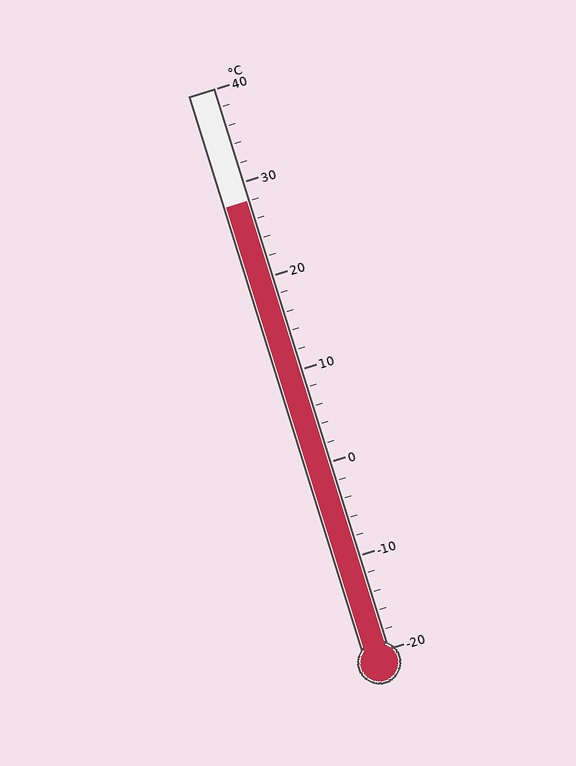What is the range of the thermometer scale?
The thermometer scale ranges from -20°C to 40°C.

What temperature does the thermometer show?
The thermometer shows approximately 28°C.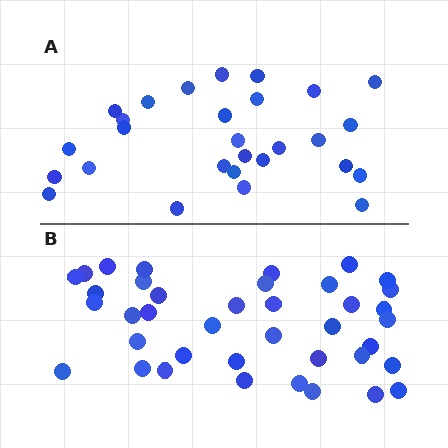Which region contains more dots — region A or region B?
Region B (the bottom region) has more dots.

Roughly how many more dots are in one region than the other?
Region B has roughly 12 or so more dots than region A.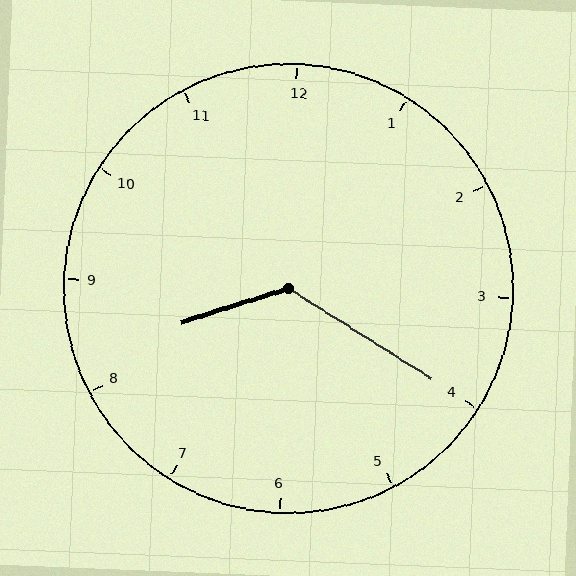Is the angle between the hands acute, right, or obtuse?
It is obtuse.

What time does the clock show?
8:20.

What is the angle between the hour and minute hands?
Approximately 130 degrees.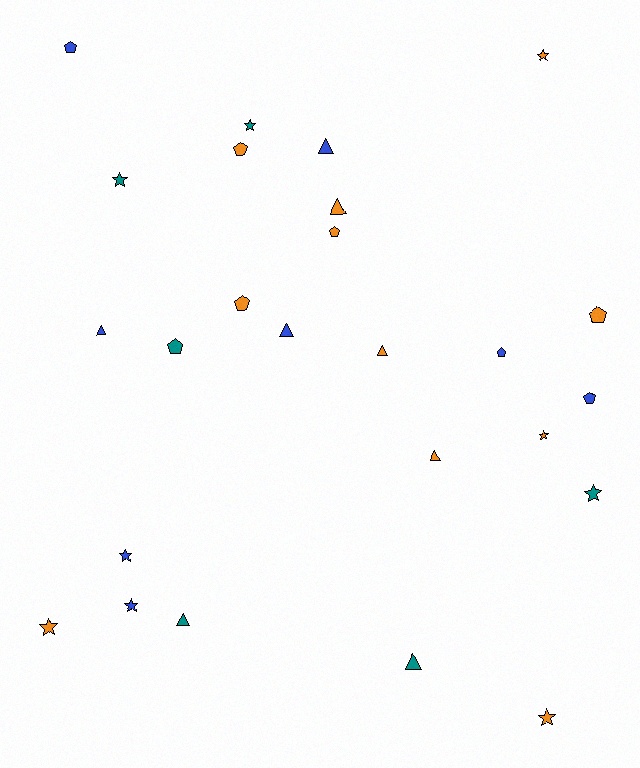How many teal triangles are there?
There are 2 teal triangles.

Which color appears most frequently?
Orange, with 11 objects.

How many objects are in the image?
There are 25 objects.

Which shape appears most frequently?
Star, with 9 objects.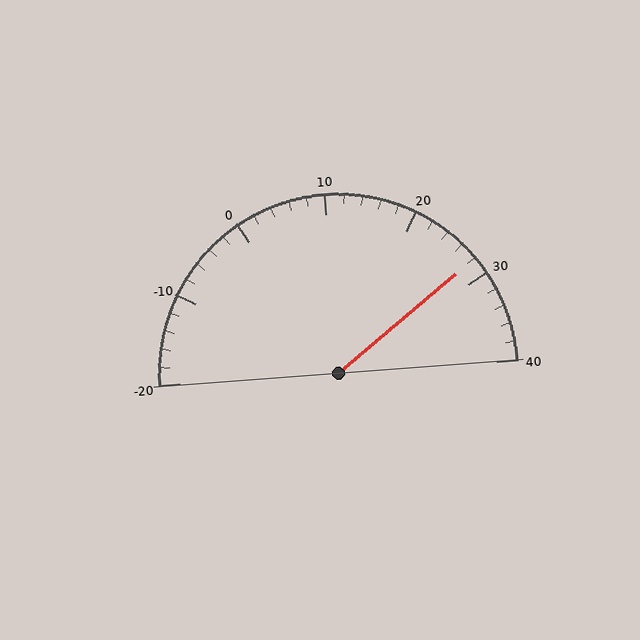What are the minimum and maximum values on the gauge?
The gauge ranges from -20 to 40.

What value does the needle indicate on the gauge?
The needle indicates approximately 28.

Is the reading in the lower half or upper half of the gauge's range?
The reading is in the upper half of the range (-20 to 40).